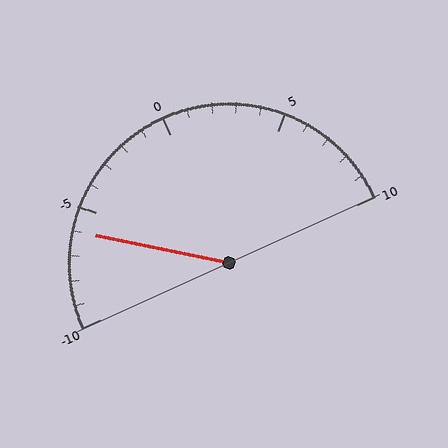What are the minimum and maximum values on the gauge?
The gauge ranges from -10 to 10.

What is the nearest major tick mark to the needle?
The nearest major tick mark is -5.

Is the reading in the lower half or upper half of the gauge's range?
The reading is in the lower half of the range (-10 to 10).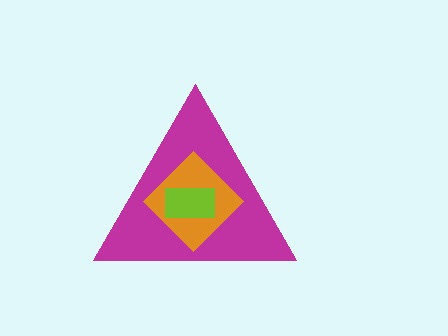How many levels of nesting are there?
3.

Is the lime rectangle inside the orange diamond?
Yes.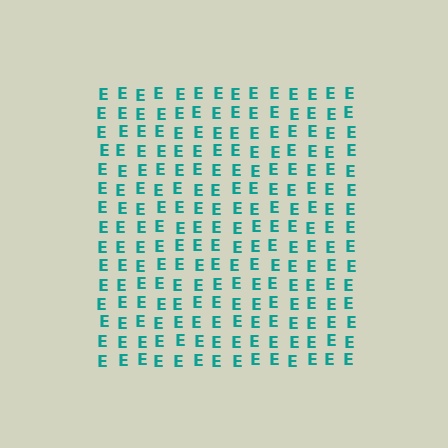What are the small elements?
The small elements are letter E's.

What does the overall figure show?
The overall figure shows a square.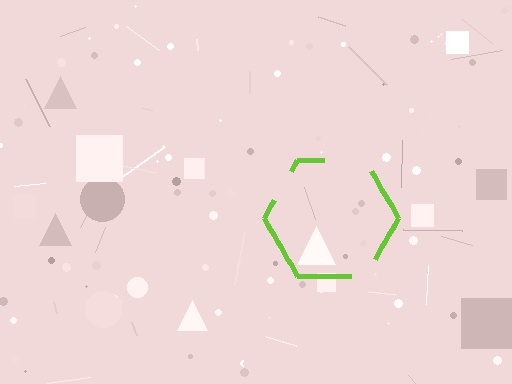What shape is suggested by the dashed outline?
The dashed outline suggests a hexagon.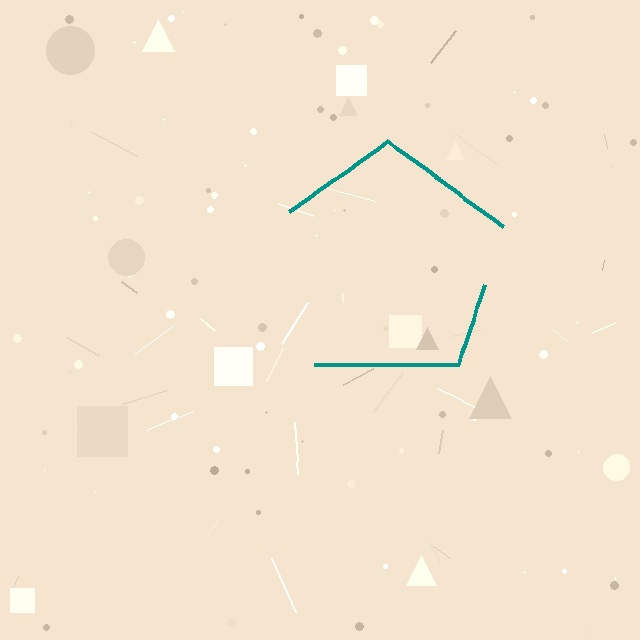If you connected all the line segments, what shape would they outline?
They would outline a pentagon.